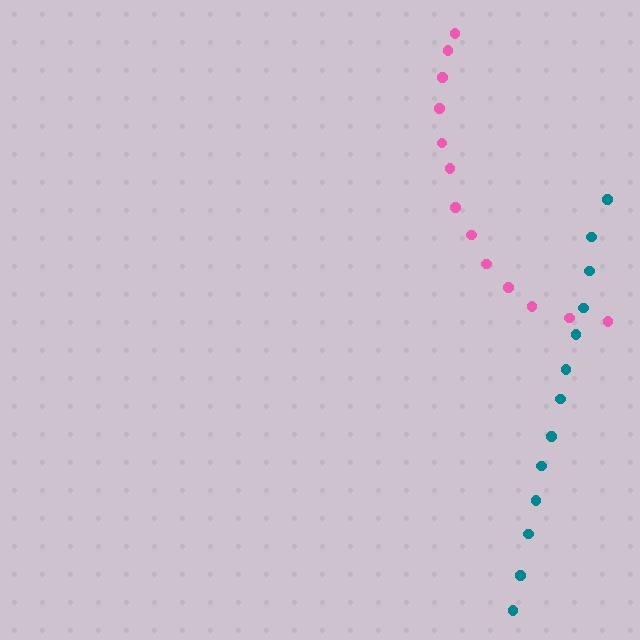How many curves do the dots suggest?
There are 2 distinct paths.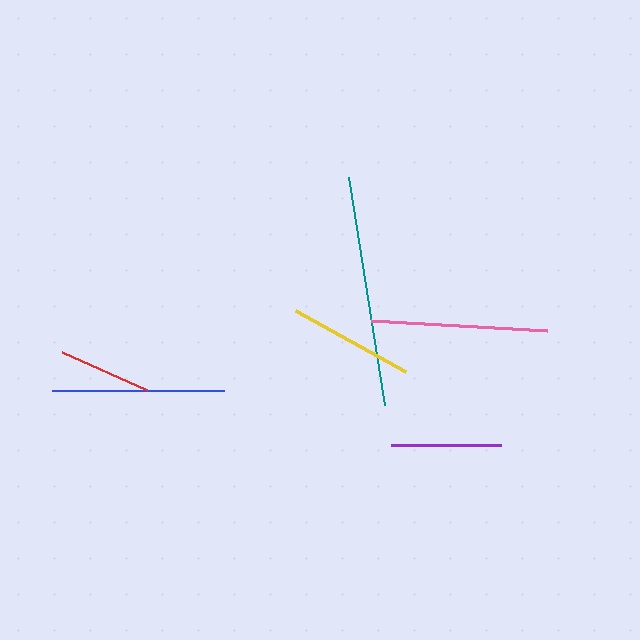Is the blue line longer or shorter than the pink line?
The pink line is longer than the blue line.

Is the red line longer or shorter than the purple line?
The purple line is longer than the red line.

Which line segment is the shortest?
The red line is the shortest at approximately 94 pixels.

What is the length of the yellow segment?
The yellow segment is approximately 126 pixels long.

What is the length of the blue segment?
The blue segment is approximately 172 pixels long.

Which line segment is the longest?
The teal line is the longest at approximately 231 pixels.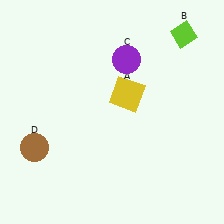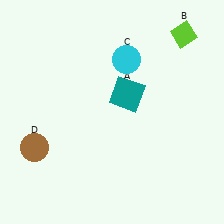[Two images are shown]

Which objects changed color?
A changed from yellow to teal. C changed from purple to cyan.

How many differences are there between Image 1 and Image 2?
There are 2 differences between the two images.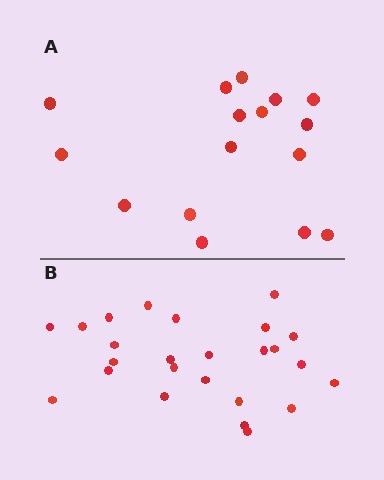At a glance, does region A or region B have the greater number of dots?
Region B (the bottom region) has more dots.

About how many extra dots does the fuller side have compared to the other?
Region B has roughly 8 or so more dots than region A.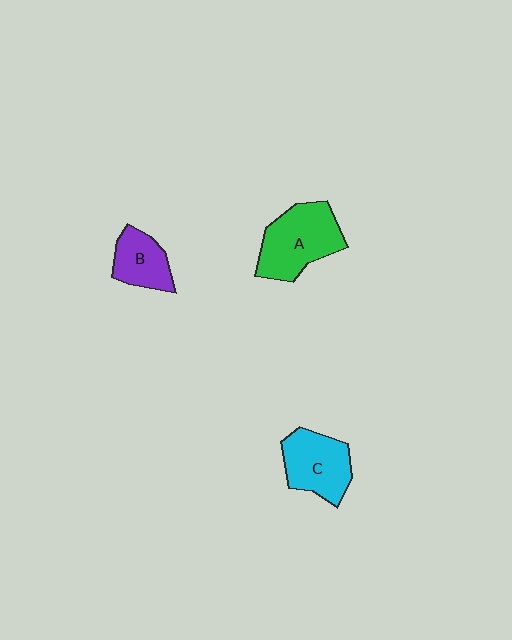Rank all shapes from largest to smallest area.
From largest to smallest: A (green), C (cyan), B (purple).